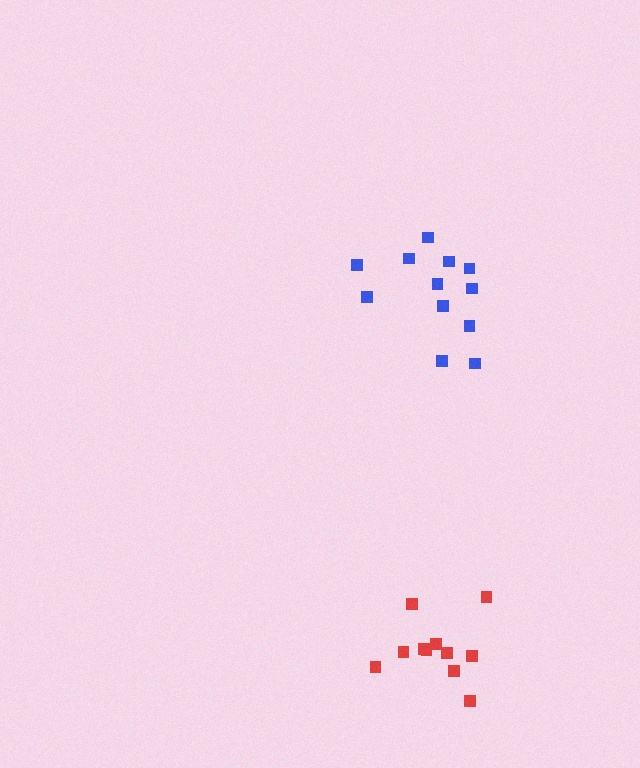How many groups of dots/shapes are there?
There are 2 groups.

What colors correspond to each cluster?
The clusters are colored: red, blue.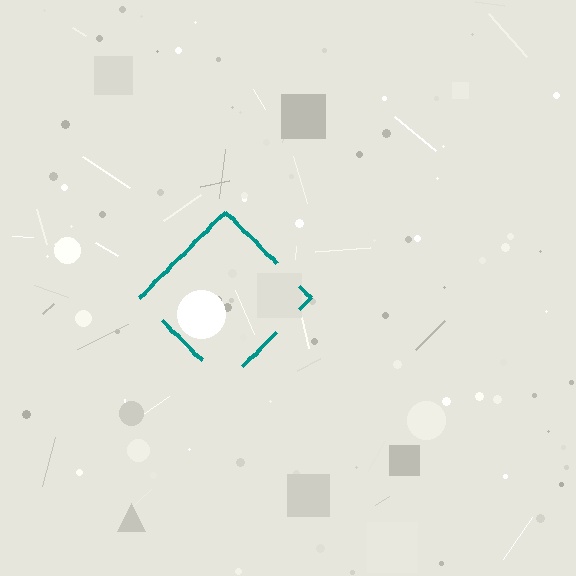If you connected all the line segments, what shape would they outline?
They would outline a diamond.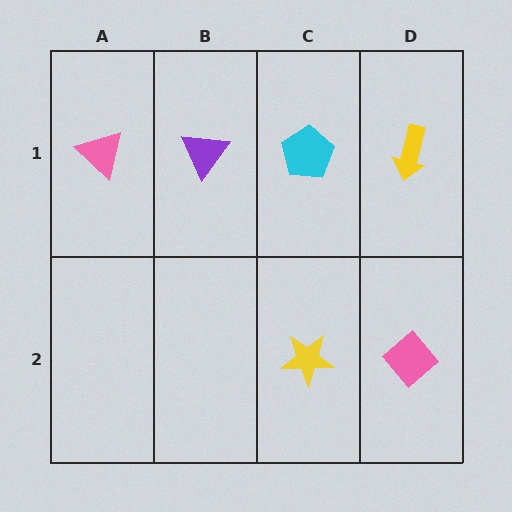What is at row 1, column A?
A pink triangle.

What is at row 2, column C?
A yellow star.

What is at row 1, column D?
A yellow arrow.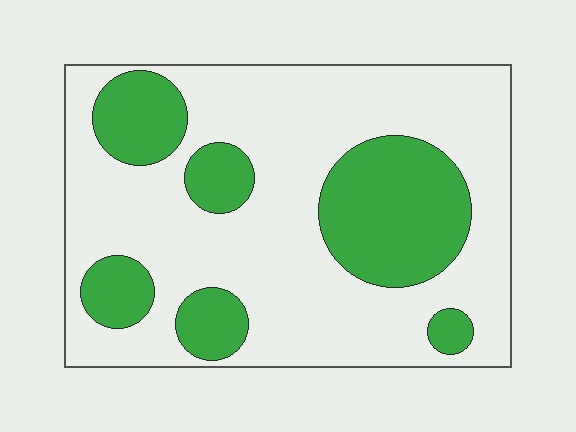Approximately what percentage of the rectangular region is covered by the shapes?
Approximately 30%.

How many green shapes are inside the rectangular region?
6.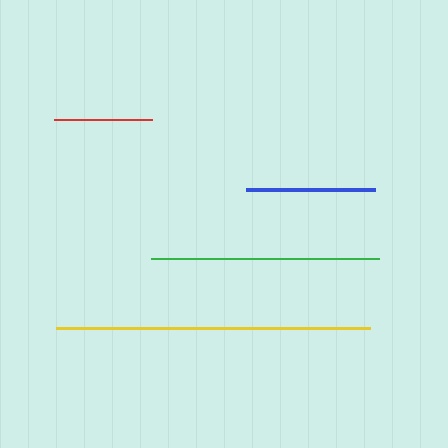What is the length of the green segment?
The green segment is approximately 228 pixels long.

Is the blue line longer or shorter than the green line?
The green line is longer than the blue line.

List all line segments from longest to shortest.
From longest to shortest: yellow, green, blue, red.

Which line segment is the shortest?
The red line is the shortest at approximately 98 pixels.